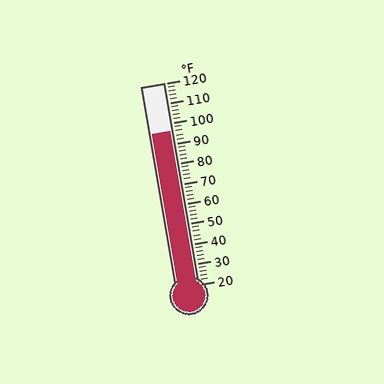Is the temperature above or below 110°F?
The temperature is below 110°F.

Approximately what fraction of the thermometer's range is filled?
The thermometer is filled to approximately 75% of its range.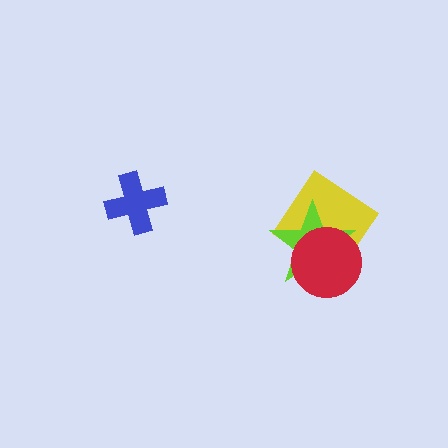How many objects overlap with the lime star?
2 objects overlap with the lime star.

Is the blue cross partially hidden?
No, no other shape covers it.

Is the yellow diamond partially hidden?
Yes, it is partially covered by another shape.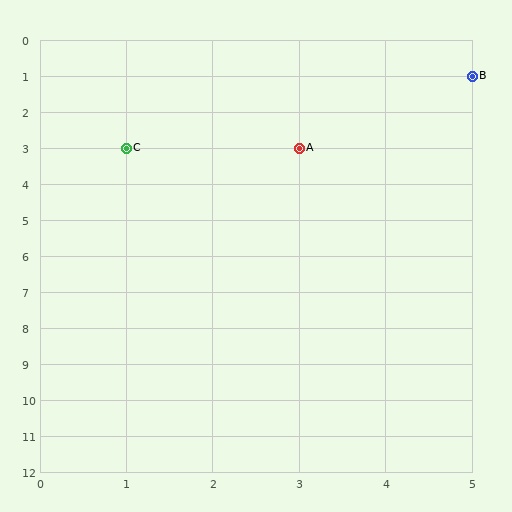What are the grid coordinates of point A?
Point A is at grid coordinates (3, 3).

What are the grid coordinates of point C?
Point C is at grid coordinates (1, 3).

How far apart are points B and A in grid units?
Points B and A are 2 columns and 2 rows apart (about 2.8 grid units diagonally).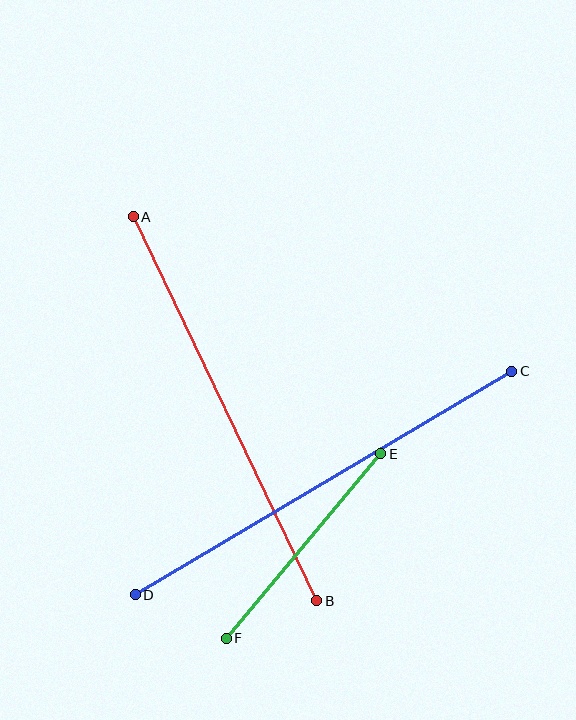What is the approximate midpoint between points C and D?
The midpoint is at approximately (323, 483) pixels.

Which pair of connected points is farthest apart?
Points C and D are farthest apart.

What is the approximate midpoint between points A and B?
The midpoint is at approximately (225, 409) pixels.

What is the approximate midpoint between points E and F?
The midpoint is at approximately (303, 546) pixels.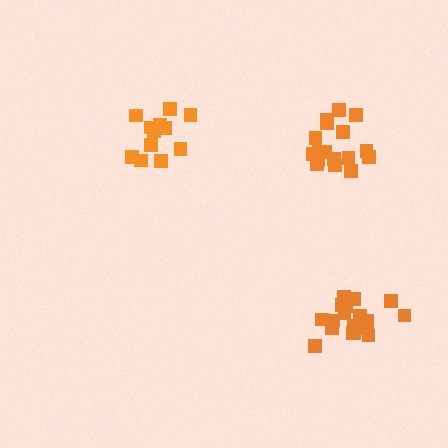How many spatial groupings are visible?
There are 3 spatial groupings.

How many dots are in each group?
Group 1: 12 dots, Group 2: 18 dots, Group 3: 17 dots (47 total).